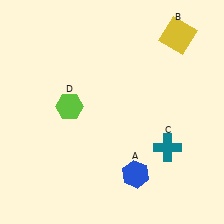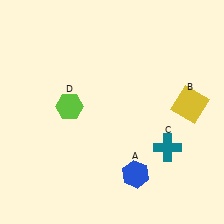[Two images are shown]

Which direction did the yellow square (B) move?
The yellow square (B) moved down.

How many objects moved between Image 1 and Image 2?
1 object moved between the two images.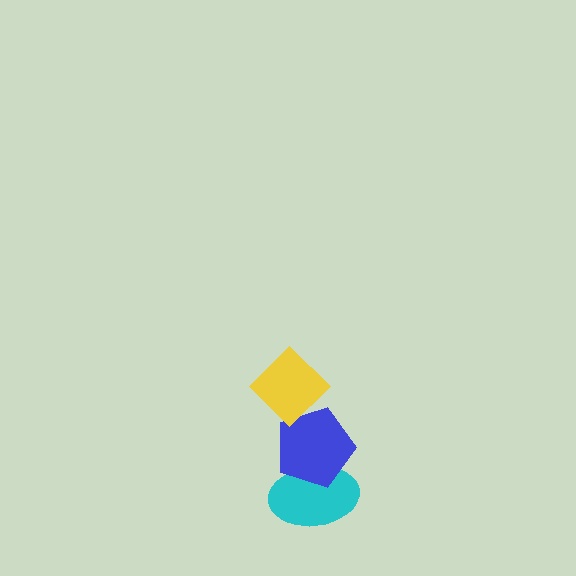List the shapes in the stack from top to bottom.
From top to bottom: the yellow diamond, the blue pentagon, the cyan ellipse.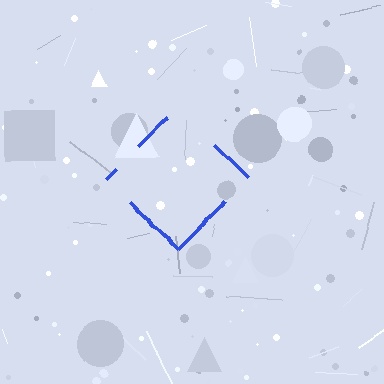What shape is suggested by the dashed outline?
The dashed outline suggests a diamond.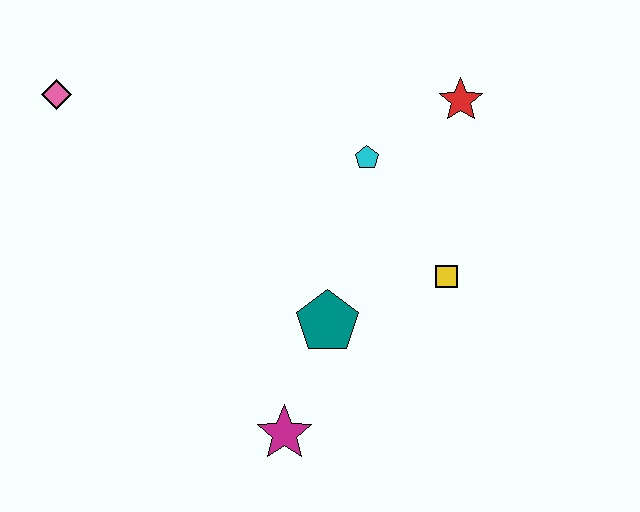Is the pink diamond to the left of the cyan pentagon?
Yes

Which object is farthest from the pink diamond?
The yellow square is farthest from the pink diamond.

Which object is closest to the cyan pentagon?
The red star is closest to the cyan pentagon.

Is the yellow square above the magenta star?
Yes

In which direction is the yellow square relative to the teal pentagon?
The yellow square is to the right of the teal pentagon.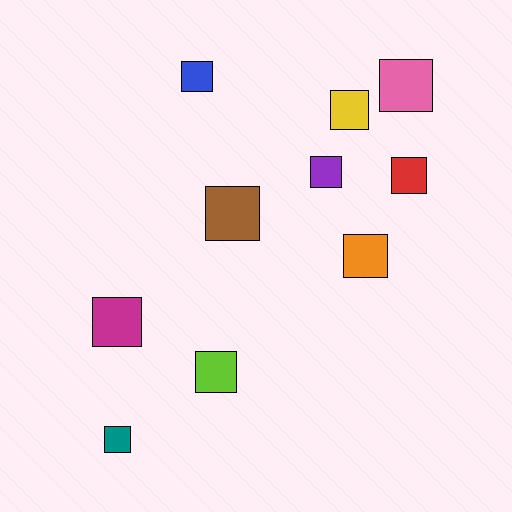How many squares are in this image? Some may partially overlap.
There are 10 squares.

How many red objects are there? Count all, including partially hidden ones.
There is 1 red object.